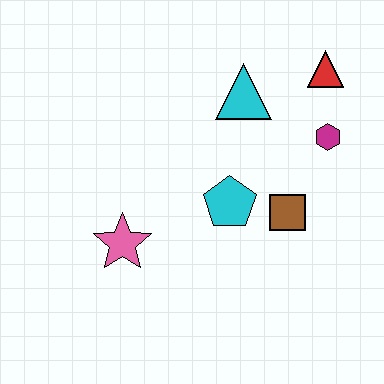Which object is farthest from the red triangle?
The pink star is farthest from the red triangle.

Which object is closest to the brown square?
The cyan pentagon is closest to the brown square.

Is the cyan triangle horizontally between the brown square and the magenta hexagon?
No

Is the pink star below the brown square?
Yes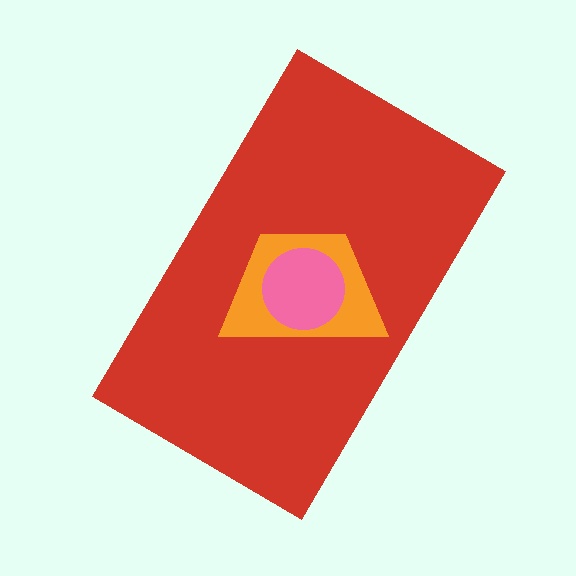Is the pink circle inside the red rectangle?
Yes.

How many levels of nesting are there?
3.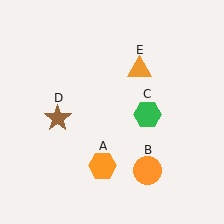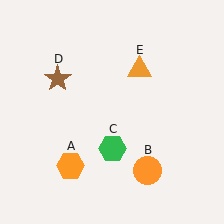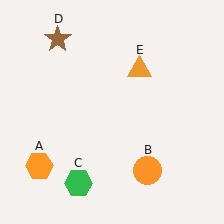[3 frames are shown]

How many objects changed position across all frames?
3 objects changed position: orange hexagon (object A), green hexagon (object C), brown star (object D).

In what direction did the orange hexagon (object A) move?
The orange hexagon (object A) moved left.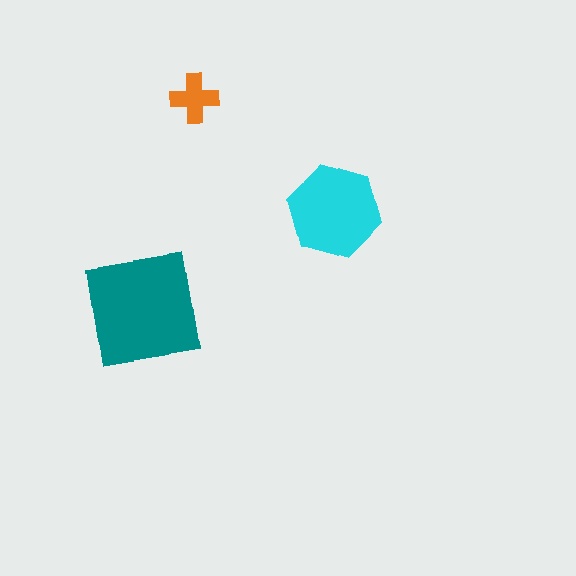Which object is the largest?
The teal square.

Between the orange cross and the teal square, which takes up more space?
The teal square.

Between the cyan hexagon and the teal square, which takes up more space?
The teal square.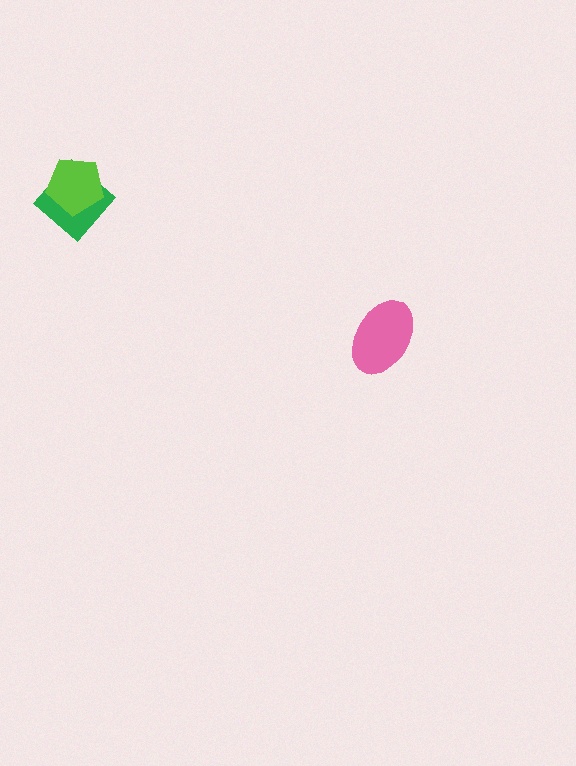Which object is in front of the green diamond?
The lime pentagon is in front of the green diamond.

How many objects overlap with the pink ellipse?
0 objects overlap with the pink ellipse.